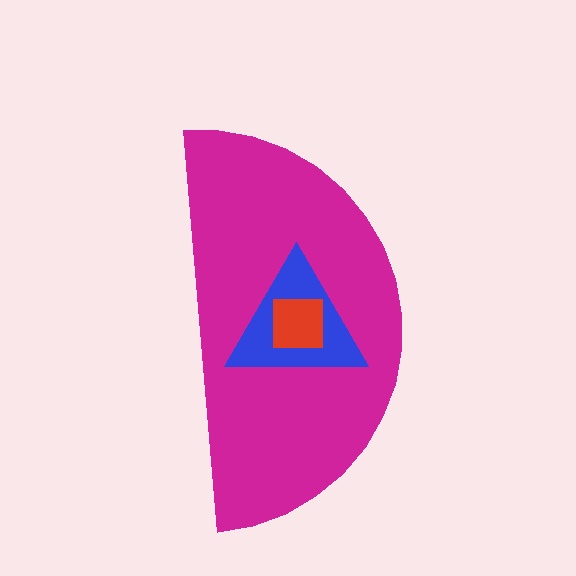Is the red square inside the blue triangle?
Yes.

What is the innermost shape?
The red square.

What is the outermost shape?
The magenta semicircle.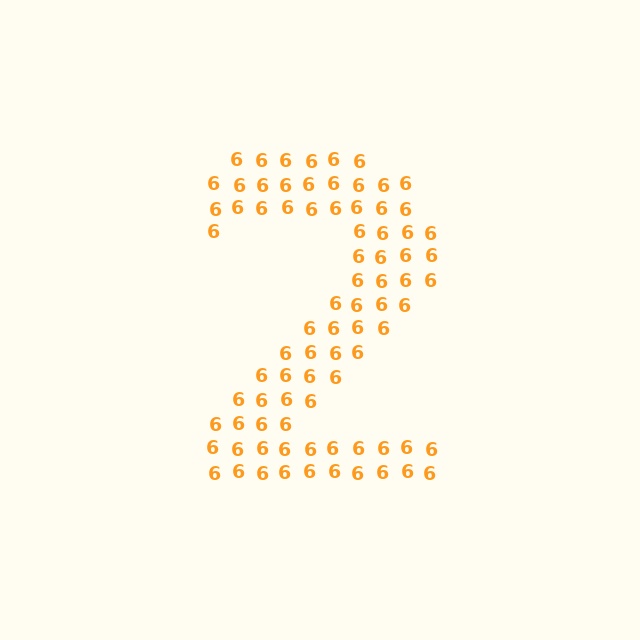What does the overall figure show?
The overall figure shows the digit 2.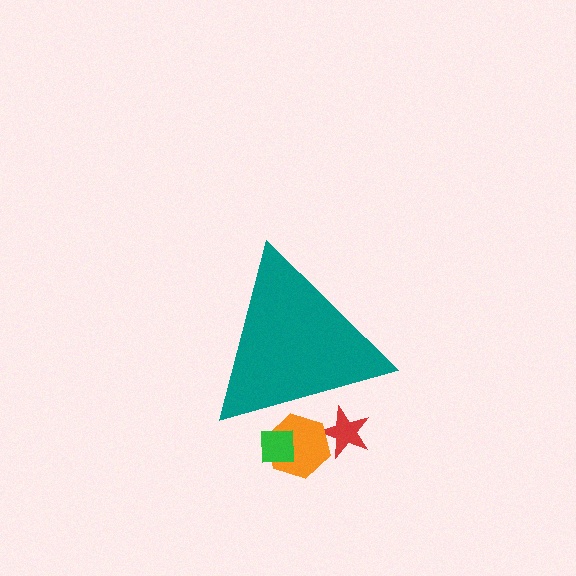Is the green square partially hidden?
Yes, the green square is partially hidden behind the teal triangle.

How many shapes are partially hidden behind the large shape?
3 shapes are partially hidden.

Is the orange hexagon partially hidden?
Yes, the orange hexagon is partially hidden behind the teal triangle.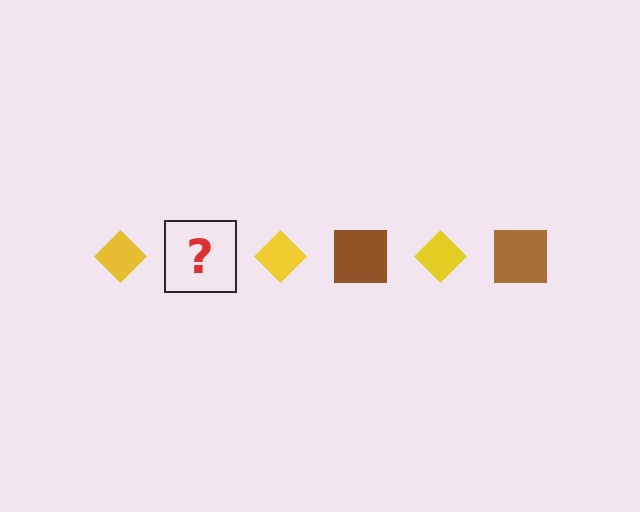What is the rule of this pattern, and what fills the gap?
The rule is that the pattern alternates between yellow diamond and brown square. The gap should be filled with a brown square.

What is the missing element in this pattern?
The missing element is a brown square.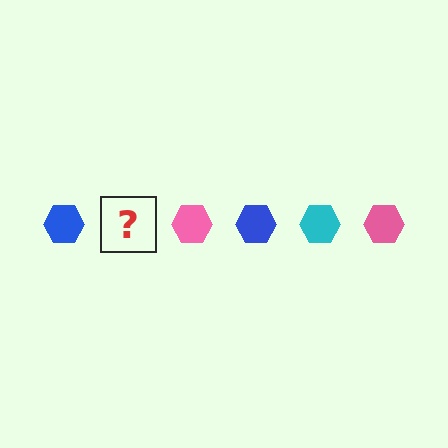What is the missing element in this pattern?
The missing element is a cyan hexagon.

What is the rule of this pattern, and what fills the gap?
The rule is that the pattern cycles through blue, cyan, pink hexagons. The gap should be filled with a cyan hexagon.